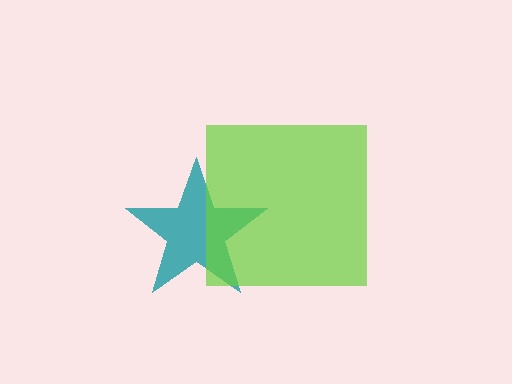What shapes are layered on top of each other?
The layered shapes are: a teal star, a lime square.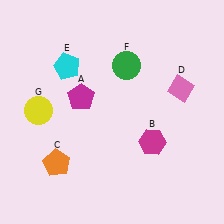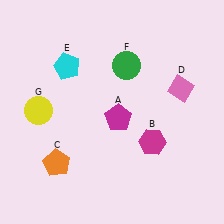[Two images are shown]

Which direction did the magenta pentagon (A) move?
The magenta pentagon (A) moved right.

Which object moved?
The magenta pentagon (A) moved right.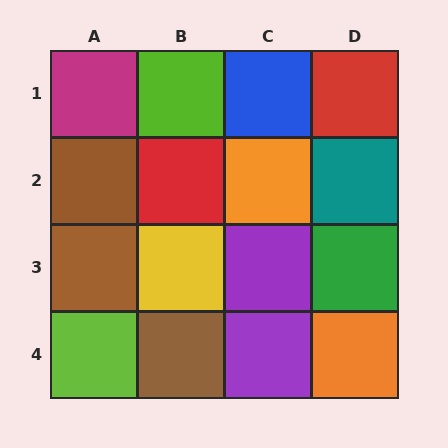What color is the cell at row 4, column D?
Orange.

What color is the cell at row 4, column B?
Brown.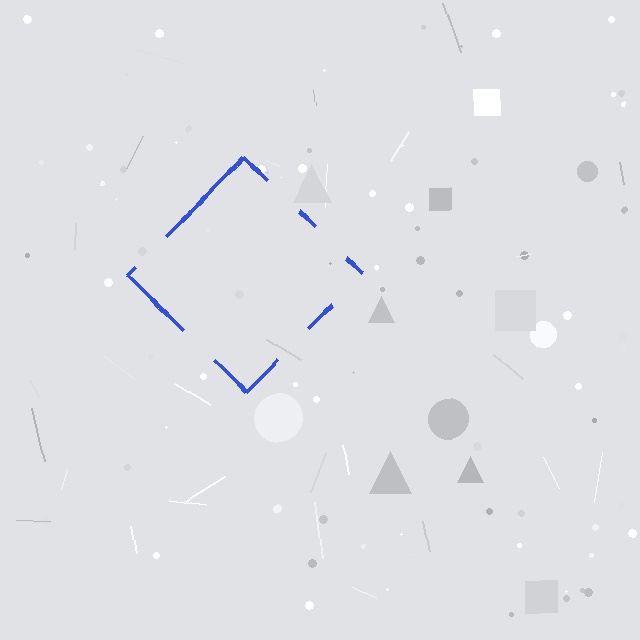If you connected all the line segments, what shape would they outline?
They would outline a diamond.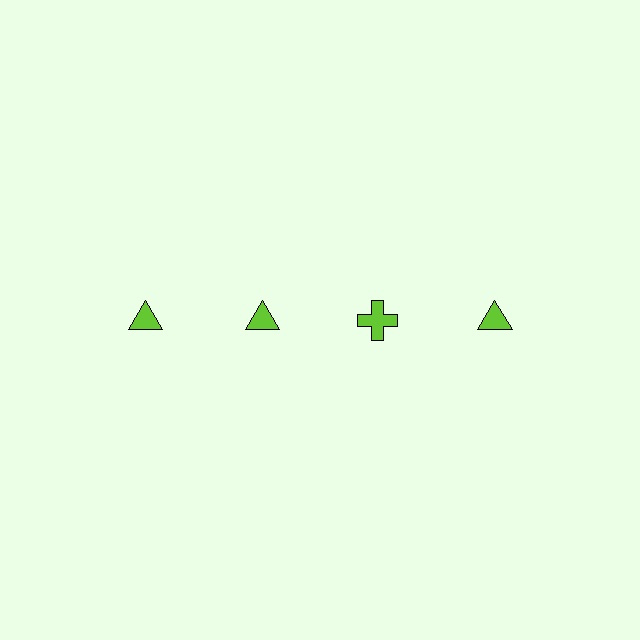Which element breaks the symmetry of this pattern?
The lime cross in the top row, center column breaks the symmetry. All other shapes are lime triangles.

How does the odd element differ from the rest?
It has a different shape: cross instead of triangle.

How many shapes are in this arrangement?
There are 4 shapes arranged in a grid pattern.